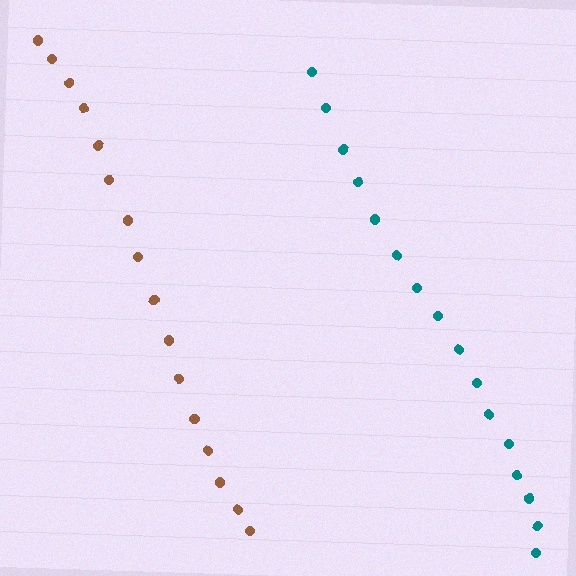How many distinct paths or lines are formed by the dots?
There are 2 distinct paths.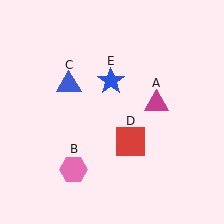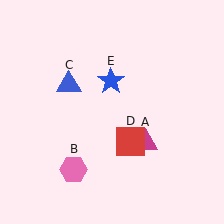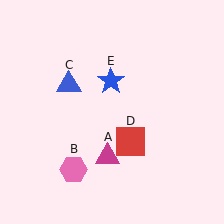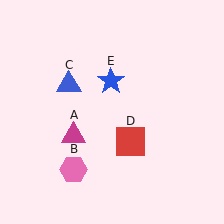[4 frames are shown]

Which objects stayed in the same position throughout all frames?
Pink hexagon (object B) and blue triangle (object C) and red square (object D) and blue star (object E) remained stationary.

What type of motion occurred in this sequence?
The magenta triangle (object A) rotated clockwise around the center of the scene.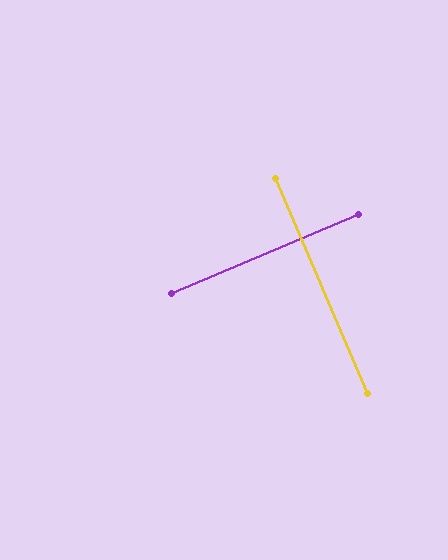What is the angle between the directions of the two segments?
Approximately 90 degrees.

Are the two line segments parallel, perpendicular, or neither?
Perpendicular — they meet at approximately 90°.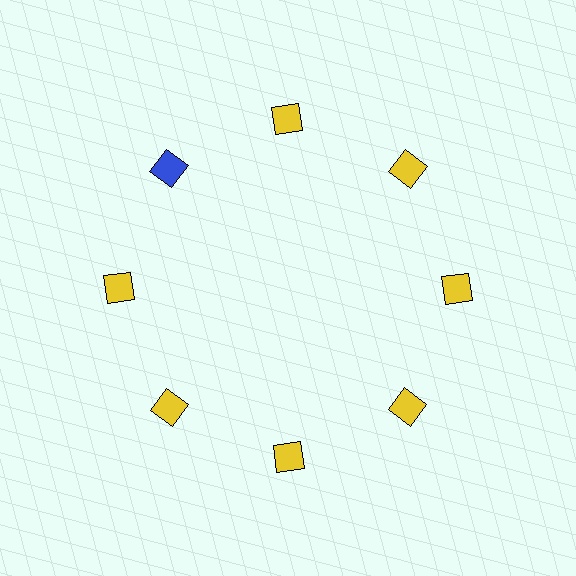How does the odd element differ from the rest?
It has a different color: blue instead of yellow.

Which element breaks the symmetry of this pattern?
The blue square at roughly the 10 o'clock position breaks the symmetry. All other shapes are yellow squares.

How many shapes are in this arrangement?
There are 8 shapes arranged in a ring pattern.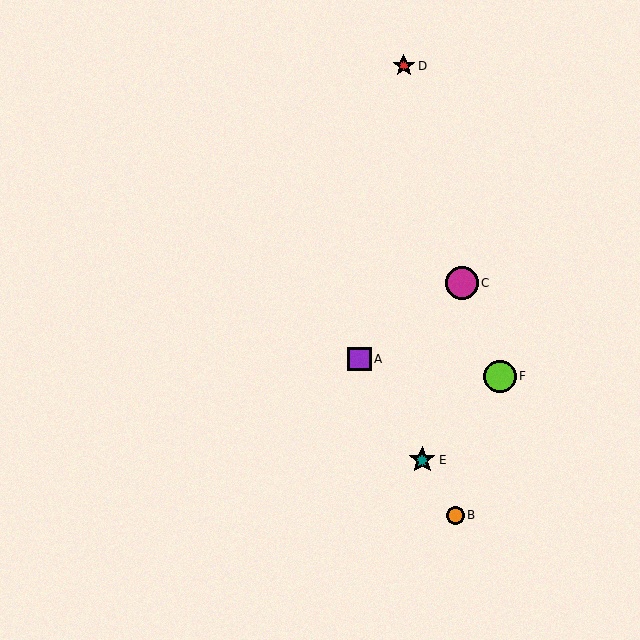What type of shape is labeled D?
Shape D is a red star.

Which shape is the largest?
The magenta circle (labeled C) is the largest.